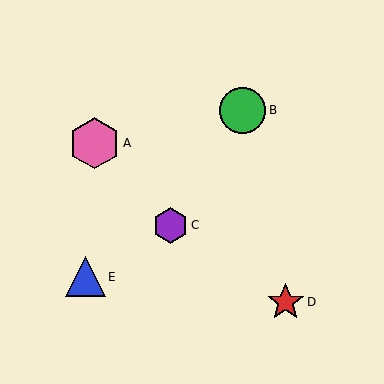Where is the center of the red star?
The center of the red star is at (286, 302).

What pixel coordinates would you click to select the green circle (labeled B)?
Click at (243, 110) to select the green circle B.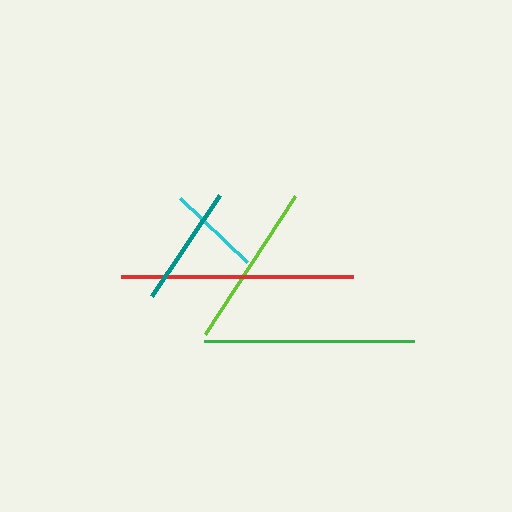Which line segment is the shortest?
The cyan line is the shortest at approximately 92 pixels.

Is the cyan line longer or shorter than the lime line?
The lime line is longer than the cyan line.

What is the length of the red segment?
The red segment is approximately 232 pixels long.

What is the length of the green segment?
The green segment is approximately 210 pixels long.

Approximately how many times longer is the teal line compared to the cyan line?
The teal line is approximately 1.3 times the length of the cyan line.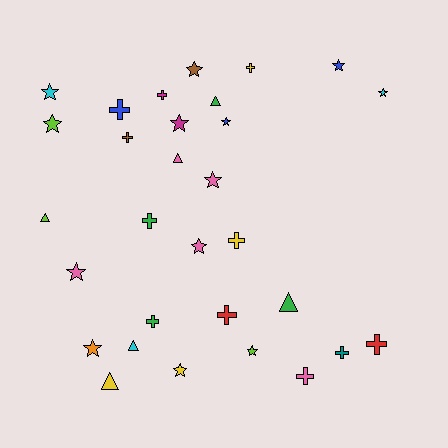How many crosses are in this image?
There are 11 crosses.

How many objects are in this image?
There are 30 objects.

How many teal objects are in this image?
There is 1 teal object.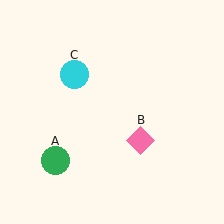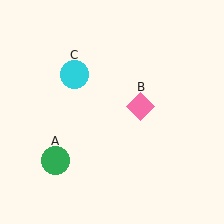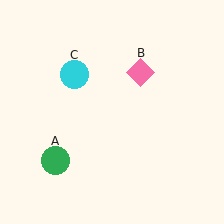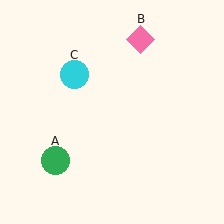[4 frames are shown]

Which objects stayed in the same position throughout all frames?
Green circle (object A) and cyan circle (object C) remained stationary.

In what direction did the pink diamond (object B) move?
The pink diamond (object B) moved up.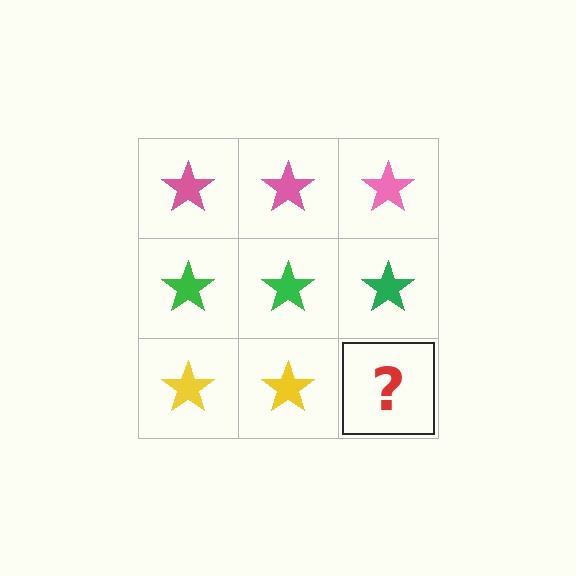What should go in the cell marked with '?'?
The missing cell should contain a yellow star.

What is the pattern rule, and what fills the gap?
The rule is that each row has a consistent color. The gap should be filled with a yellow star.